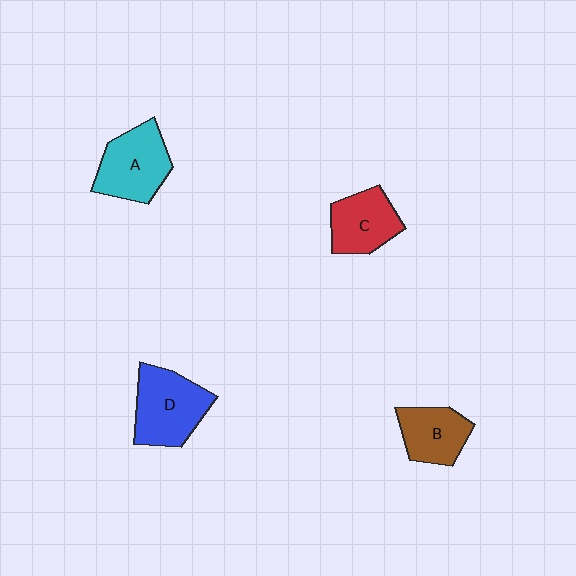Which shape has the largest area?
Shape D (blue).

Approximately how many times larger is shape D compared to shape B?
Approximately 1.4 times.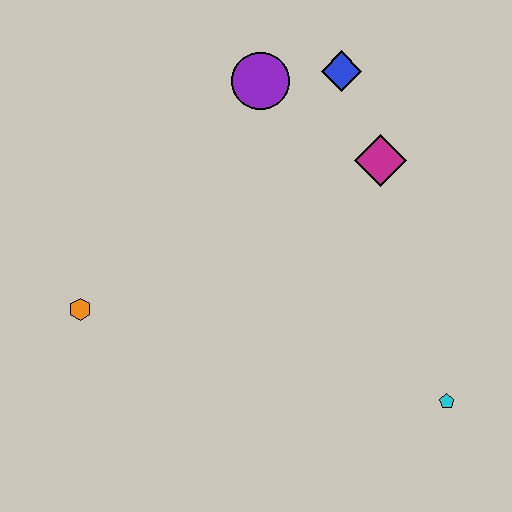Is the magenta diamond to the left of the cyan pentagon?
Yes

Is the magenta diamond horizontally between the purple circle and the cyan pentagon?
Yes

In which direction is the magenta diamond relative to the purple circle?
The magenta diamond is to the right of the purple circle.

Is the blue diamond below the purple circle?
No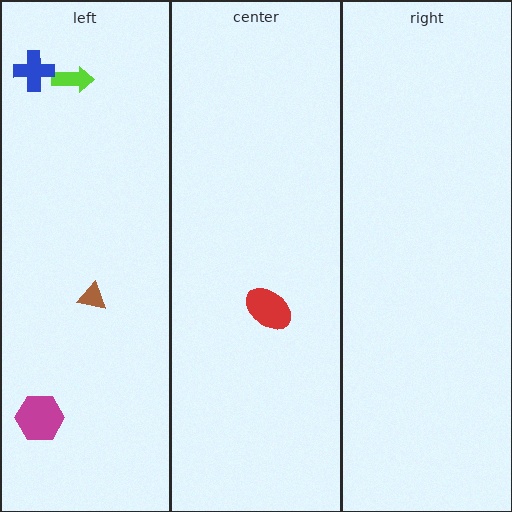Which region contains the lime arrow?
The left region.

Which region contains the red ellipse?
The center region.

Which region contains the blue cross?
The left region.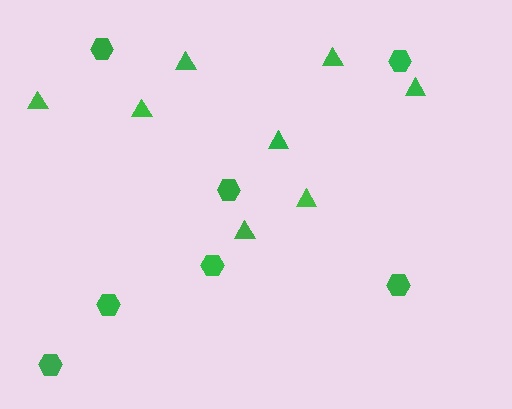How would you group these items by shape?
There are 2 groups: one group of hexagons (7) and one group of triangles (8).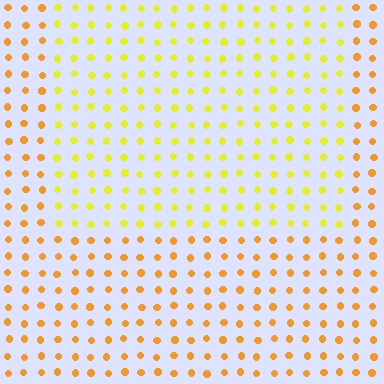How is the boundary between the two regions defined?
The boundary is defined purely by a slight shift in hue (about 30 degrees). Spacing, size, and orientation are identical on both sides.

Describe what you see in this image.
The image is filled with small orange elements in a uniform arrangement. A rectangle-shaped region is visible where the elements are tinted to a slightly different hue, forming a subtle color boundary.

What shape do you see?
I see a rectangle.